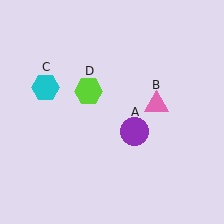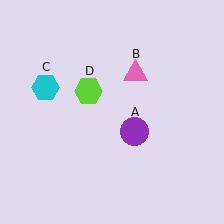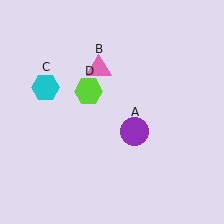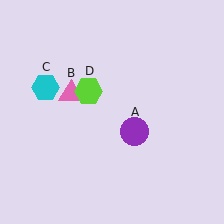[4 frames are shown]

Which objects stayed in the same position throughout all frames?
Purple circle (object A) and cyan hexagon (object C) and lime hexagon (object D) remained stationary.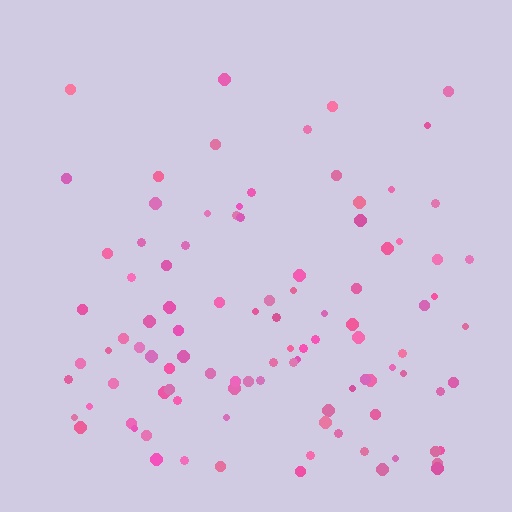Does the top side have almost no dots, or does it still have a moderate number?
Still a moderate number, just noticeably fewer than the bottom.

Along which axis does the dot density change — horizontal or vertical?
Vertical.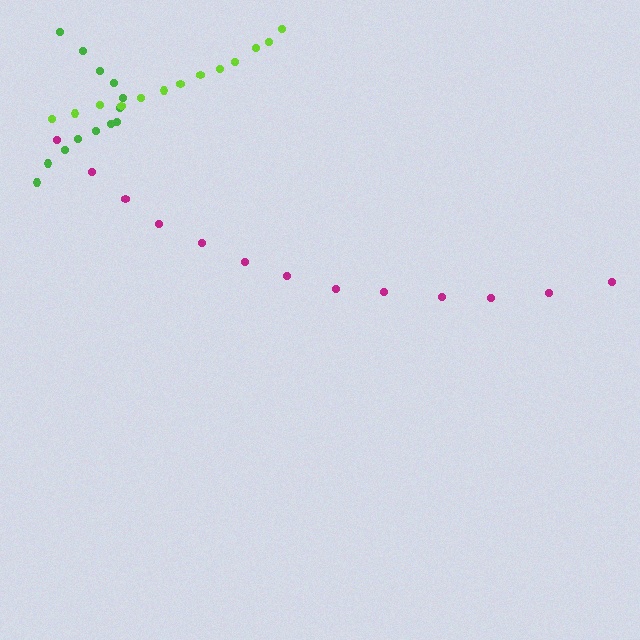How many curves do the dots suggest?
There are 3 distinct paths.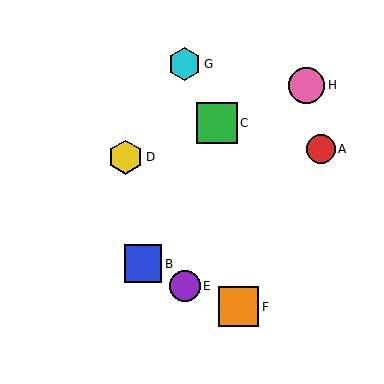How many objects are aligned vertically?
2 objects (E, G) are aligned vertically.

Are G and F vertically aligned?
No, G is at x≈185 and F is at x≈239.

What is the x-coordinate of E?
Object E is at x≈185.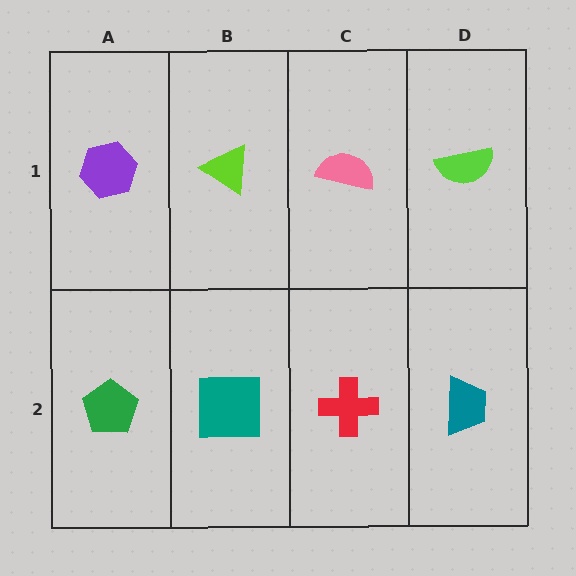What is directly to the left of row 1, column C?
A lime triangle.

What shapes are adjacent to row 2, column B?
A lime triangle (row 1, column B), a green pentagon (row 2, column A), a red cross (row 2, column C).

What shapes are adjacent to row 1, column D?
A teal trapezoid (row 2, column D), a pink semicircle (row 1, column C).